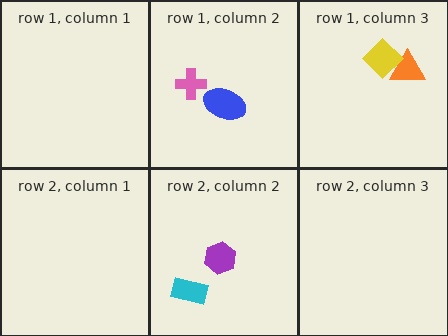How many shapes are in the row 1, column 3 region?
2.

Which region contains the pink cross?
The row 1, column 2 region.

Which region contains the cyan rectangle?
The row 2, column 2 region.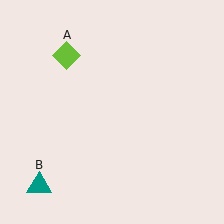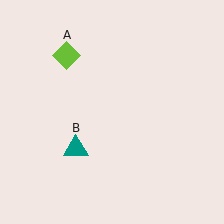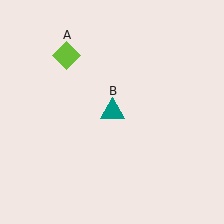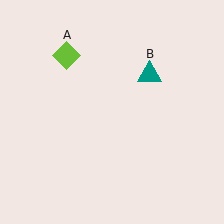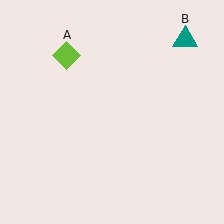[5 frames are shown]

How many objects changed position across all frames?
1 object changed position: teal triangle (object B).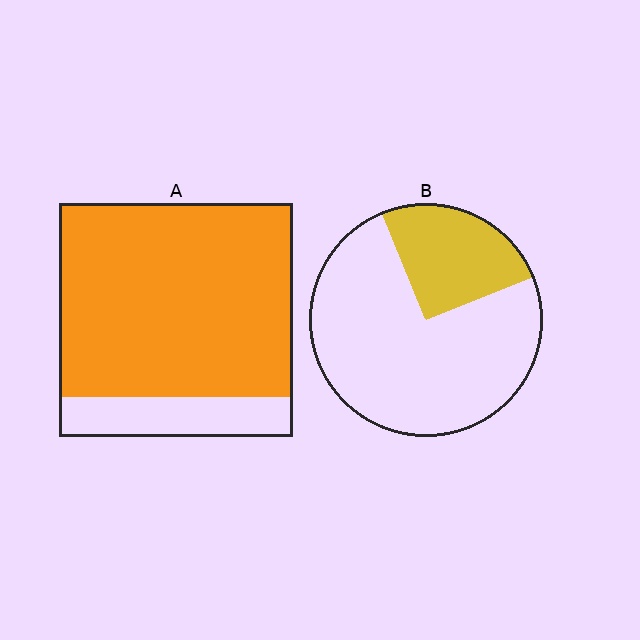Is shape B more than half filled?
No.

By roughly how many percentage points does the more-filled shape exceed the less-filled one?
By roughly 60 percentage points (A over B).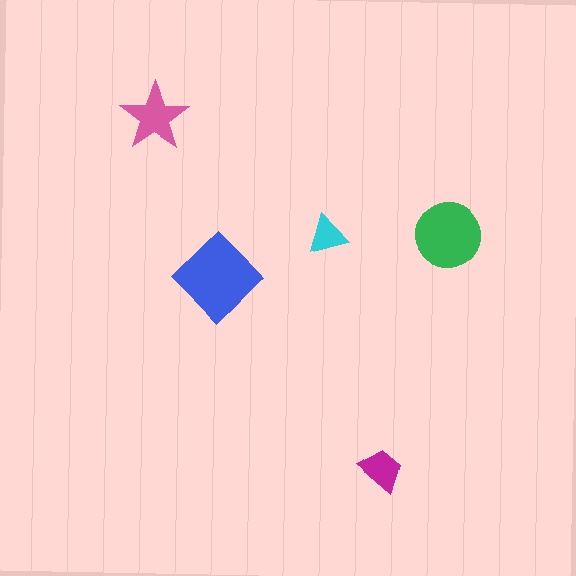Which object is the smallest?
The cyan triangle.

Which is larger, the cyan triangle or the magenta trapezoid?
The magenta trapezoid.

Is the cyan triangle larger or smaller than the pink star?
Smaller.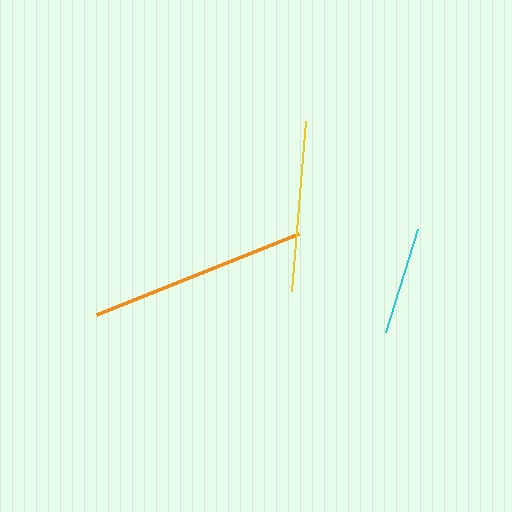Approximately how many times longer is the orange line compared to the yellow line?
The orange line is approximately 1.3 times the length of the yellow line.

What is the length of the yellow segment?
The yellow segment is approximately 171 pixels long.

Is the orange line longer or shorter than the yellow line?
The orange line is longer than the yellow line.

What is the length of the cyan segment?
The cyan segment is approximately 108 pixels long.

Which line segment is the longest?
The orange line is the longest at approximately 218 pixels.